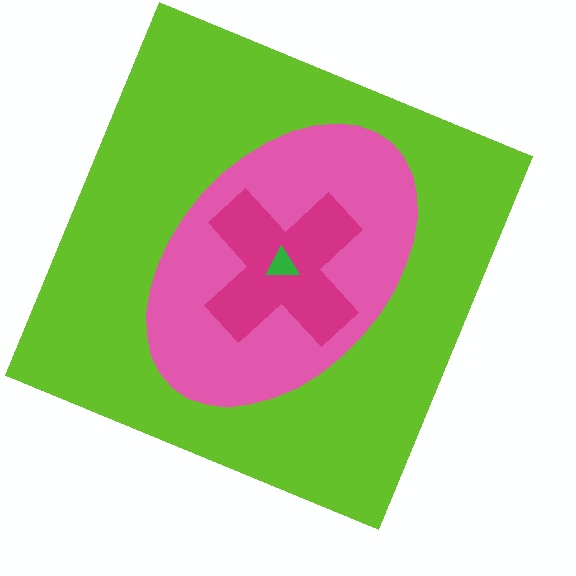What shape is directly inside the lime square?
The pink ellipse.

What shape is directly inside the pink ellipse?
The magenta cross.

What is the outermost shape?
The lime square.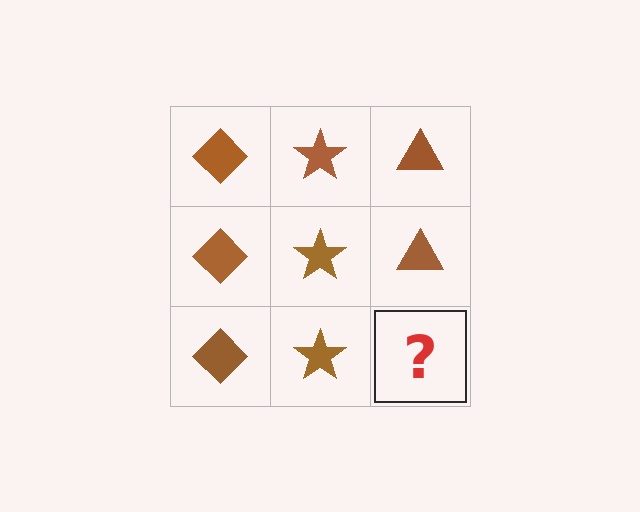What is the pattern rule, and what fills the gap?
The rule is that each column has a consistent shape. The gap should be filled with a brown triangle.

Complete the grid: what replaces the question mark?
The question mark should be replaced with a brown triangle.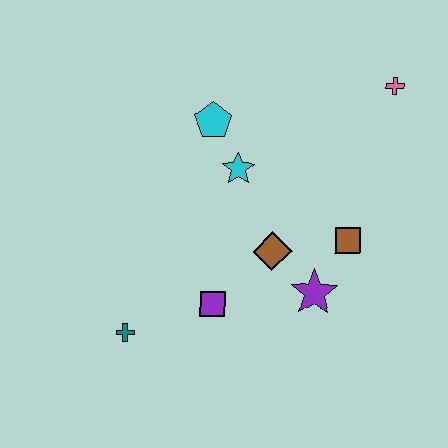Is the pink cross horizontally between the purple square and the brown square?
No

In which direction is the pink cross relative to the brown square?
The pink cross is above the brown square.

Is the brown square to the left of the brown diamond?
No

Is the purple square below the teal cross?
No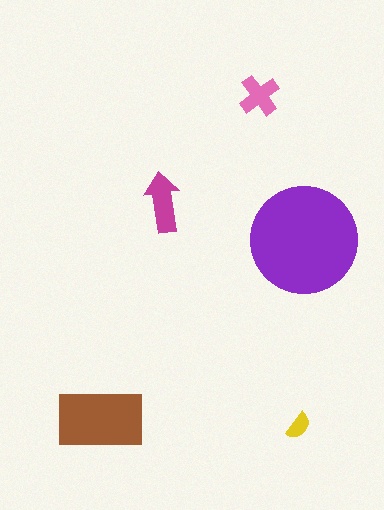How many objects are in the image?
There are 5 objects in the image.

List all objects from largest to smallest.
The purple circle, the brown rectangle, the magenta arrow, the pink cross, the yellow semicircle.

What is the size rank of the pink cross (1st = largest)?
4th.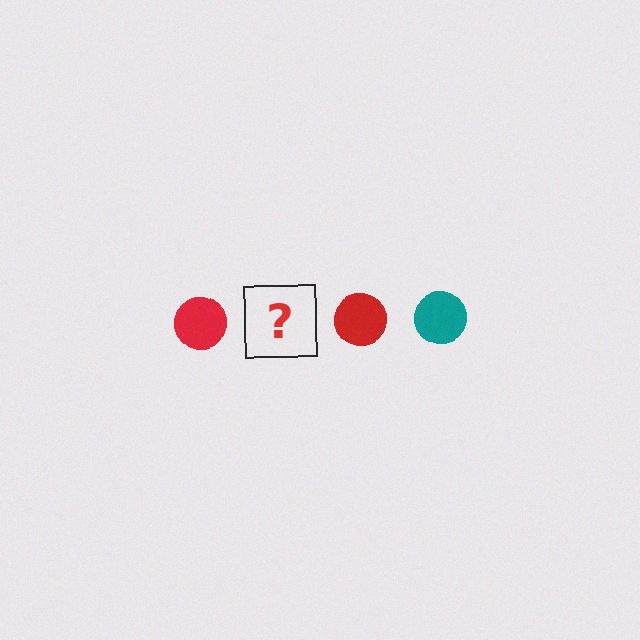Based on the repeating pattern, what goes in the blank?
The blank should be a teal circle.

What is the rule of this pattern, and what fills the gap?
The rule is that the pattern cycles through red, teal circles. The gap should be filled with a teal circle.